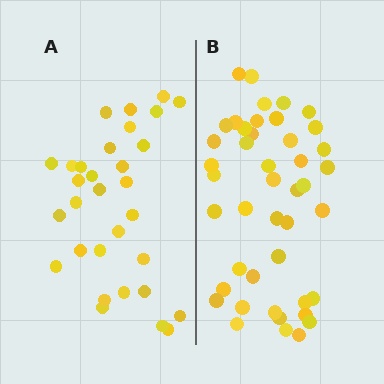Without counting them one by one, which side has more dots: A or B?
Region B (the right region) has more dots.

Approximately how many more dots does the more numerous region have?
Region B has approximately 15 more dots than region A.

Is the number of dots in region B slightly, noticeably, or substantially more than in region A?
Region B has noticeably more, but not dramatically so. The ratio is roughly 1.4 to 1.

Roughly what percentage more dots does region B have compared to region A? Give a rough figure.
About 40% more.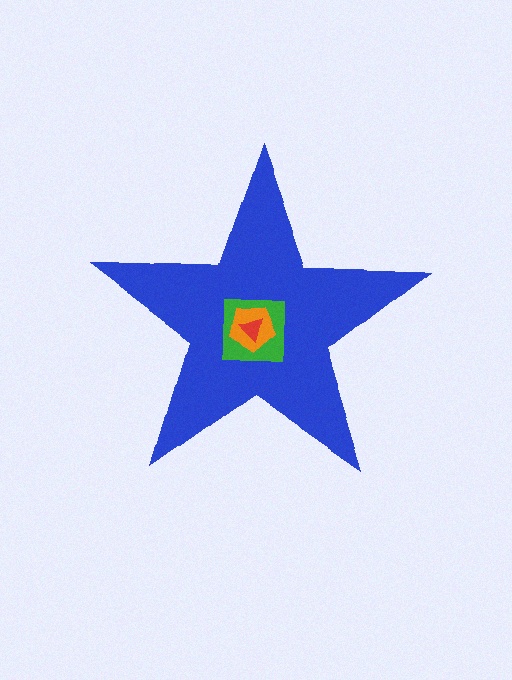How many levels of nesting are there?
4.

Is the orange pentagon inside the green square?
Yes.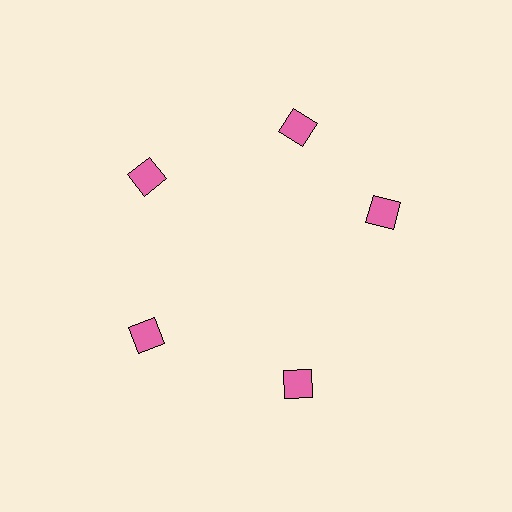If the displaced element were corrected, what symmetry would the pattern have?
It would have 5-fold rotational symmetry — the pattern would map onto itself every 72 degrees.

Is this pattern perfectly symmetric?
No. The 5 pink squares are arranged in a ring, but one element near the 3 o'clock position is rotated out of alignment along the ring, breaking the 5-fold rotational symmetry.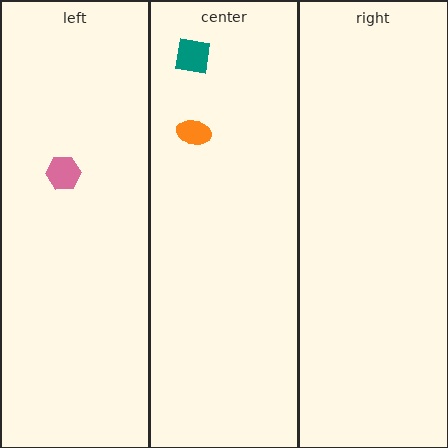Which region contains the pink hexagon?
The left region.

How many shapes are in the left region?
1.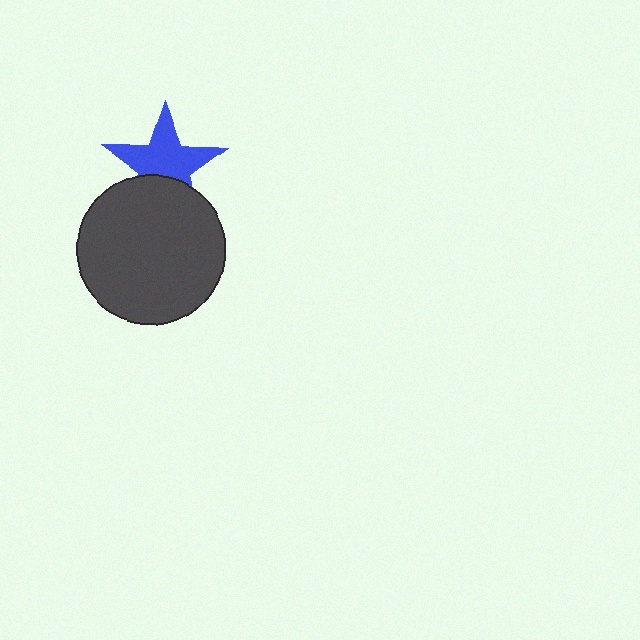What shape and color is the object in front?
The object in front is a dark gray circle.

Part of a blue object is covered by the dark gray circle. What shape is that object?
It is a star.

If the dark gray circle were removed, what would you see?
You would see the complete blue star.